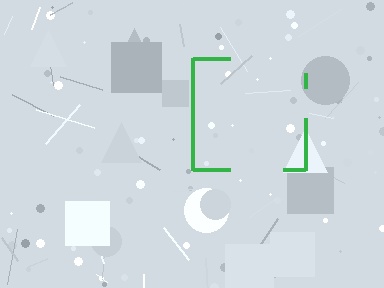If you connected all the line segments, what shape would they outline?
They would outline a square.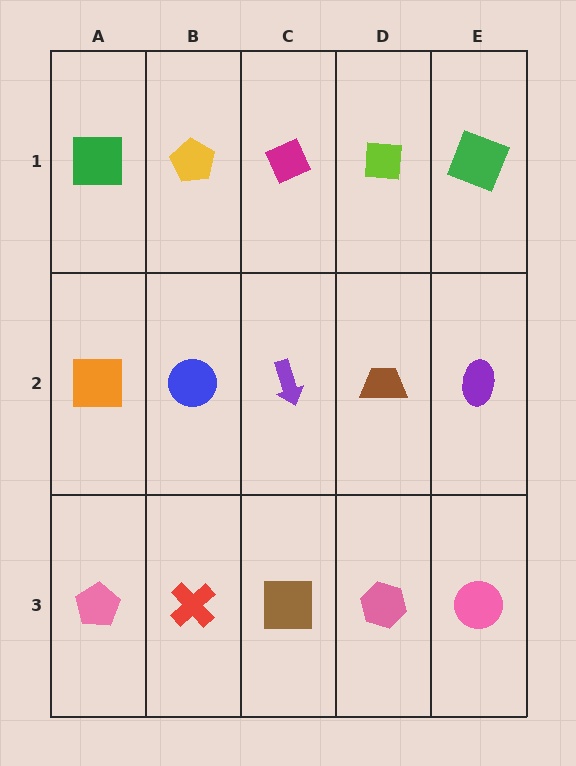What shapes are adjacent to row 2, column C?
A magenta diamond (row 1, column C), a brown square (row 3, column C), a blue circle (row 2, column B), a brown trapezoid (row 2, column D).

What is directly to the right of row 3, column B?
A brown square.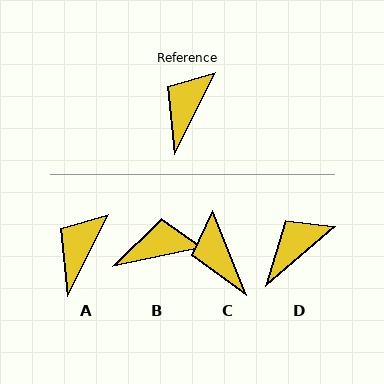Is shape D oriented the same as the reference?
No, it is off by about 23 degrees.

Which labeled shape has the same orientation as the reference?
A.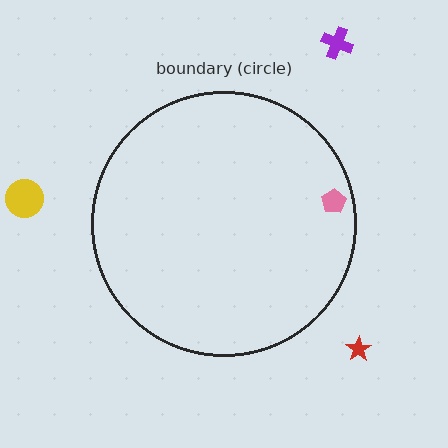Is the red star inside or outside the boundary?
Outside.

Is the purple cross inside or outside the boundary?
Outside.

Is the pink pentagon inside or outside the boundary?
Inside.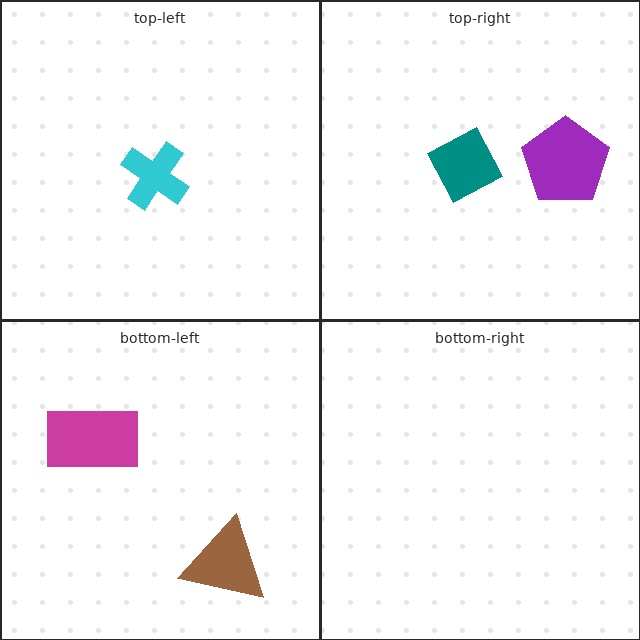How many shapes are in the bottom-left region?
2.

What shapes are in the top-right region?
The purple pentagon, the teal diamond.